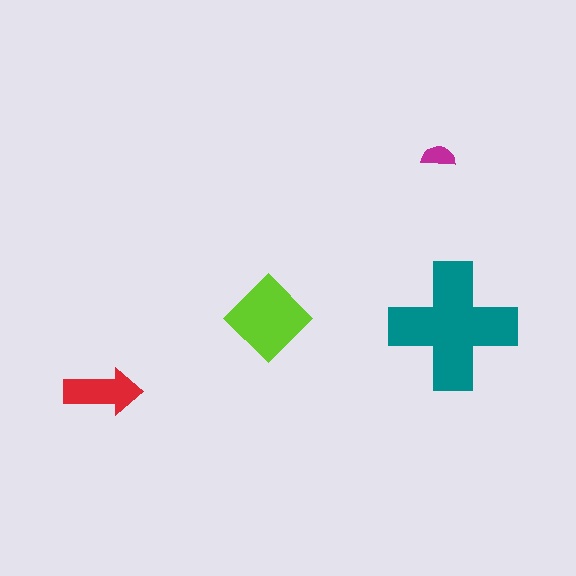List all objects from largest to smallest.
The teal cross, the lime diamond, the red arrow, the magenta semicircle.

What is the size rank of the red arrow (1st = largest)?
3rd.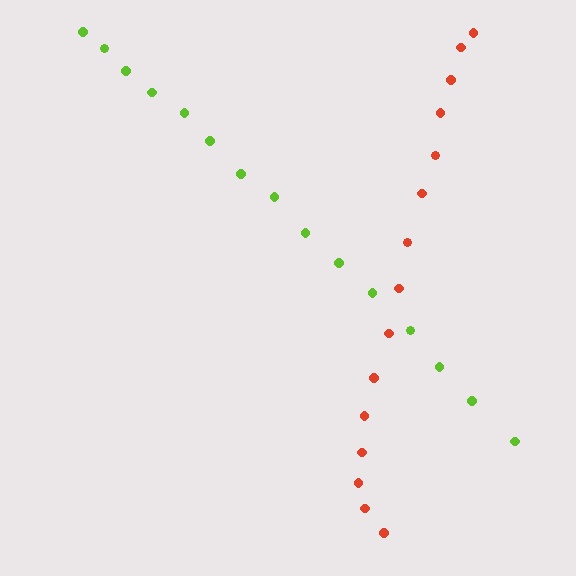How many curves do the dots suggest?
There are 2 distinct paths.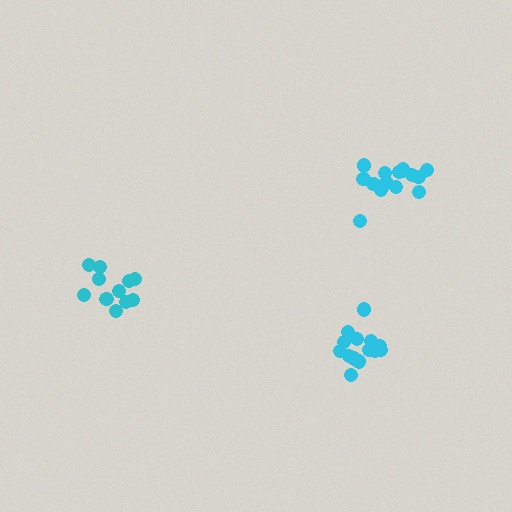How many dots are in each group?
Group 1: 15 dots, Group 2: 11 dots, Group 3: 14 dots (40 total).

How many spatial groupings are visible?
There are 3 spatial groupings.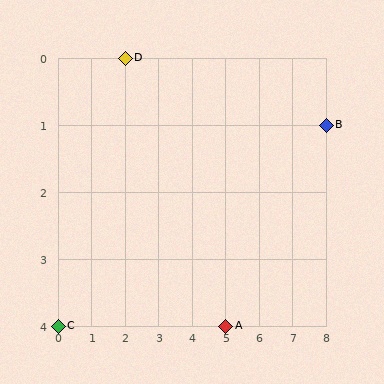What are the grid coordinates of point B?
Point B is at grid coordinates (8, 1).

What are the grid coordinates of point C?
Point C is at grid coordinates (0, 4).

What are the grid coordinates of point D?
Point D is at grid coordinates (2, 0).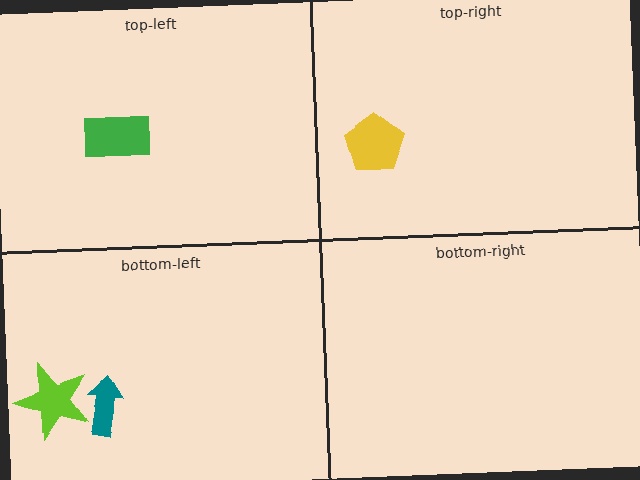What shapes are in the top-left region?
The green rectangle.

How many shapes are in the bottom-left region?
2.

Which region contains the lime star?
The bottom-left region.